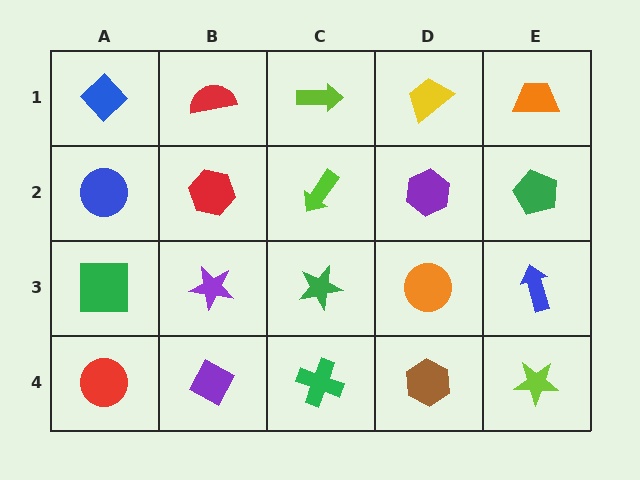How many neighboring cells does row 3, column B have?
4.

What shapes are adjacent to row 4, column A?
A green square (row 3, column A), a purple diamond (row 4, column B).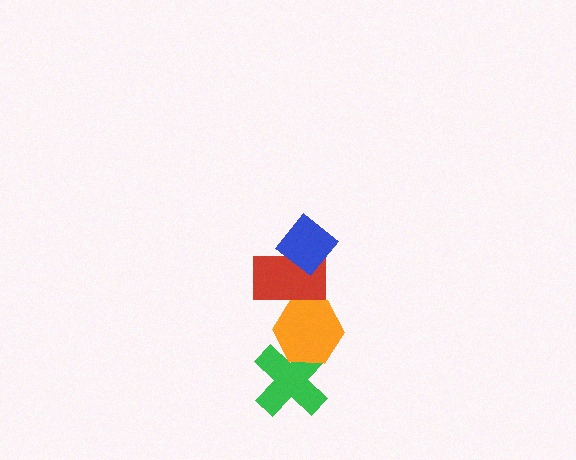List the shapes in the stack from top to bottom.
From top to bottom: the blue diamond, the red rectangle, the orange hexagon, the green cross.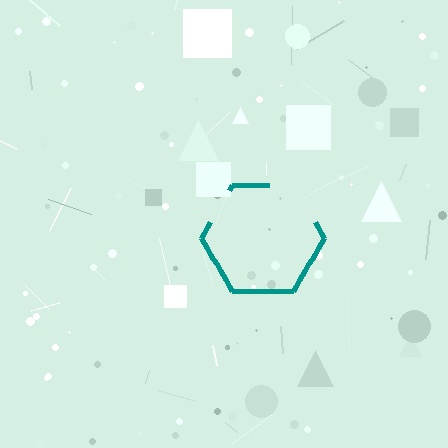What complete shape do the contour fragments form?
The contour fragments form a hexagon.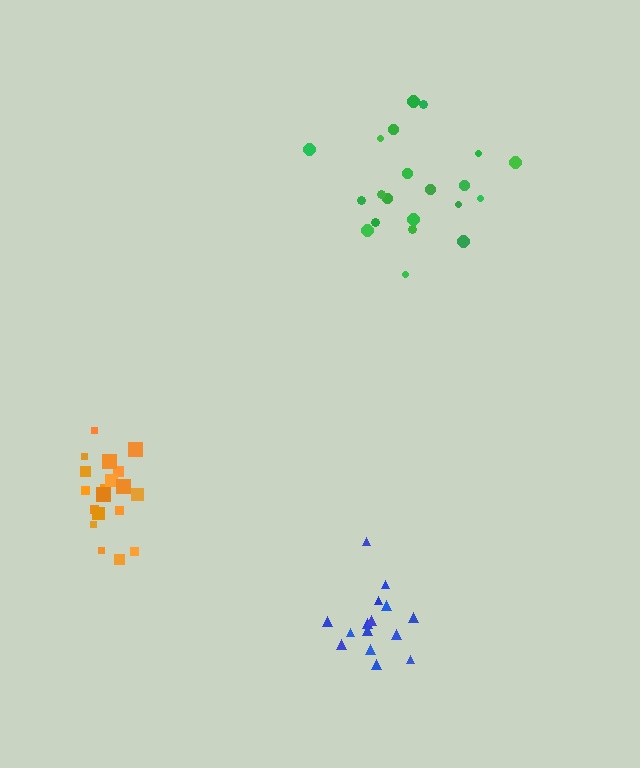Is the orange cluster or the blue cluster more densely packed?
Orange.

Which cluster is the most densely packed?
Orange.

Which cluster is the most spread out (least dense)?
Green.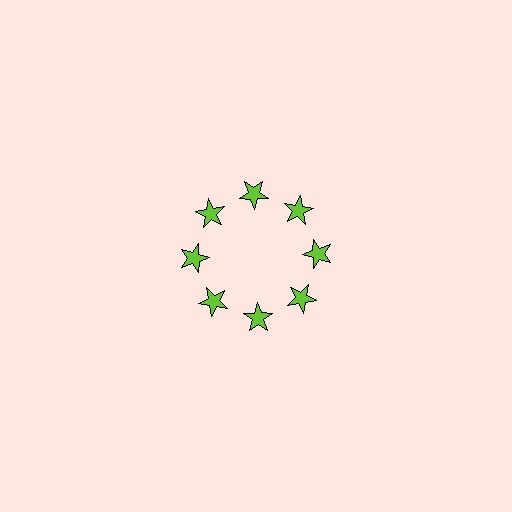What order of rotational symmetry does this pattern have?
This pattern has 8-fold rotational symmetry.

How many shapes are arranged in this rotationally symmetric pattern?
There are 8 shapes, arranged in 8 groups of 1.